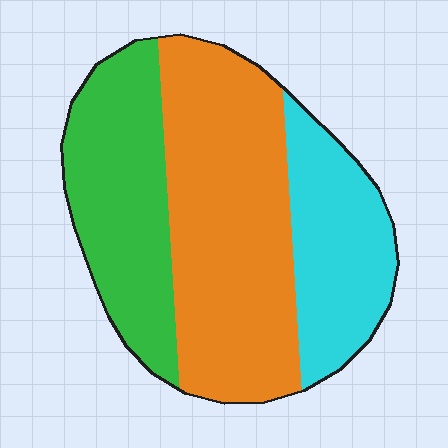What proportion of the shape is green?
Green takes up about one third (1/3) of the shape.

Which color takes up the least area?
Cyan, at roughly 25%.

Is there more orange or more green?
Orange.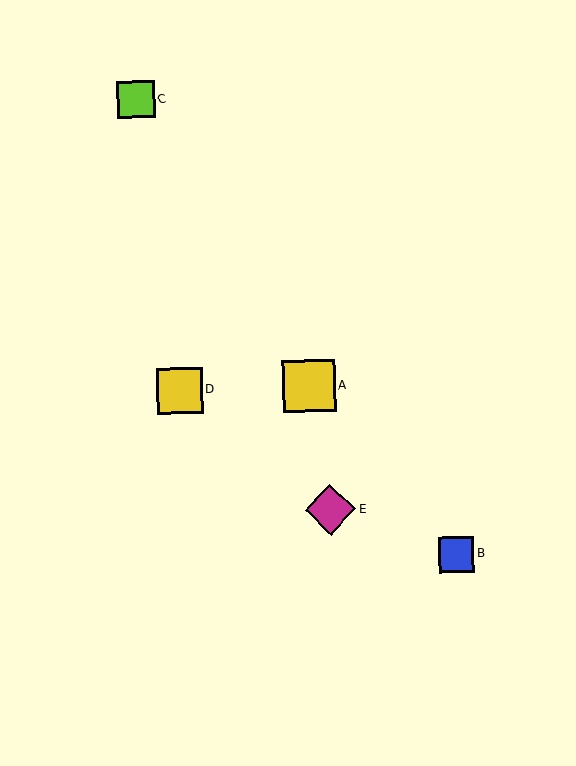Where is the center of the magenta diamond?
The center of the magenta diamond is at (330, 510).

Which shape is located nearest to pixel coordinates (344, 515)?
The magenta diamond (labeled E) at (330, 510) is nearest to that location.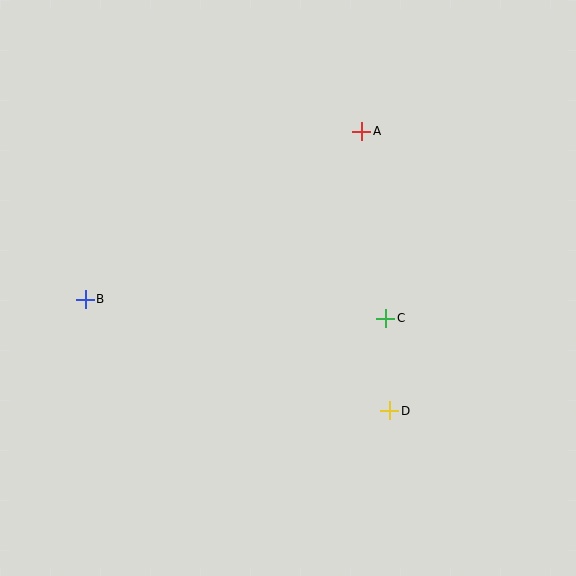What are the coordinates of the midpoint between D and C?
The midpoint between D and C is at (388, 365).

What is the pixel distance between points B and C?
The distance between B and C is 301 pixels.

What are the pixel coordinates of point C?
Point C is at (386, 318).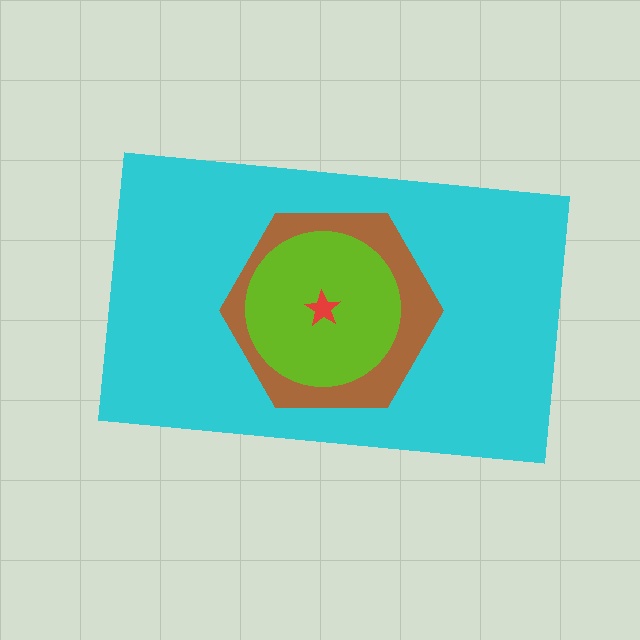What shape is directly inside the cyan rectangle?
The brown hexagon.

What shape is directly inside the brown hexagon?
The lime circle.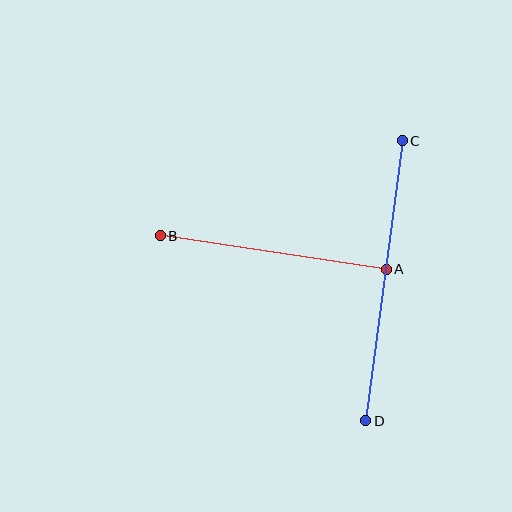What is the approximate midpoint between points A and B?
The midpoint is at approximately (273, 253) pixels.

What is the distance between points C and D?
The distance is approximately 283 pixels.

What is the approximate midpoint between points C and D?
The midpoint is at approximately (384, 281) pixels.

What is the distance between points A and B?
The distance is approximately 229 pixels.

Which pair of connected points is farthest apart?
Points C and D are farthest apart.